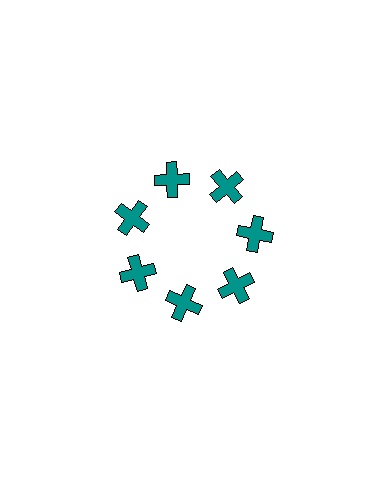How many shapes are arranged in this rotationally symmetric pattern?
There are 7 shapes, arranged in 7 groups of 1.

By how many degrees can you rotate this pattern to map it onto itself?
The pattern maps onto itself every 51 degrees of rotation.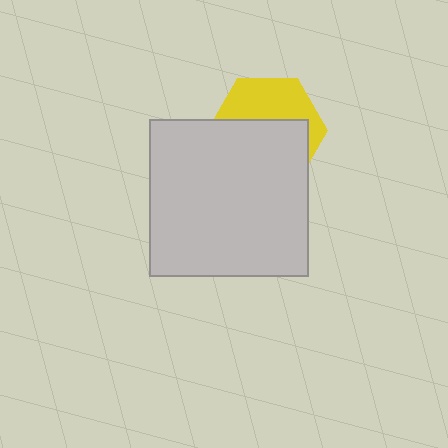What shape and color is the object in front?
The object in front is a light gray rectangle.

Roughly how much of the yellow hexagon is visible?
A small part of it is visible (roughly 42%).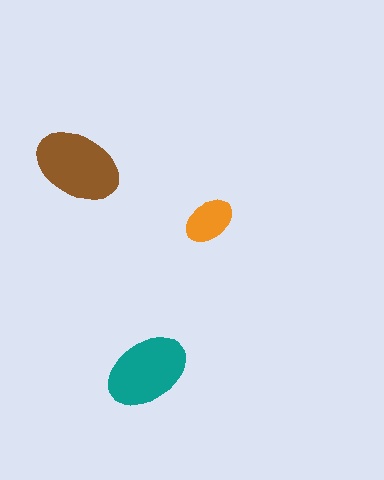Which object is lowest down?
The teal ellipse is bottommost.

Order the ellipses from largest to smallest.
the brown one, the teal one, the orange one.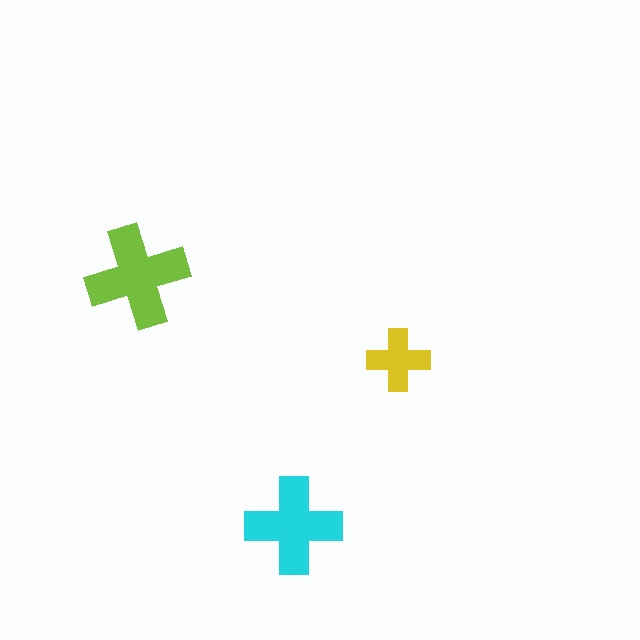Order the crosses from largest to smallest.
the lime one, the cyan one, the yellow one.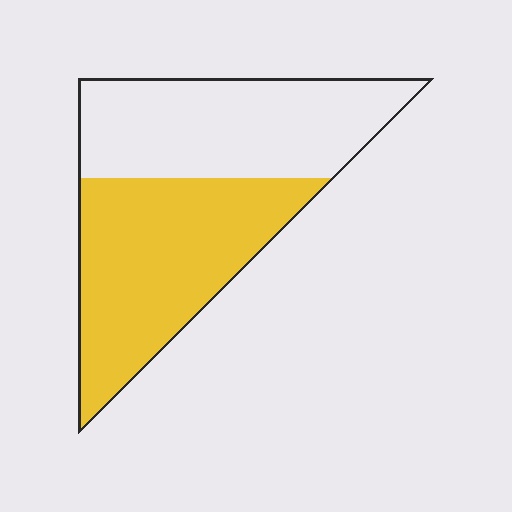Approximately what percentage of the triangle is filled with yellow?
Approximately 50%.